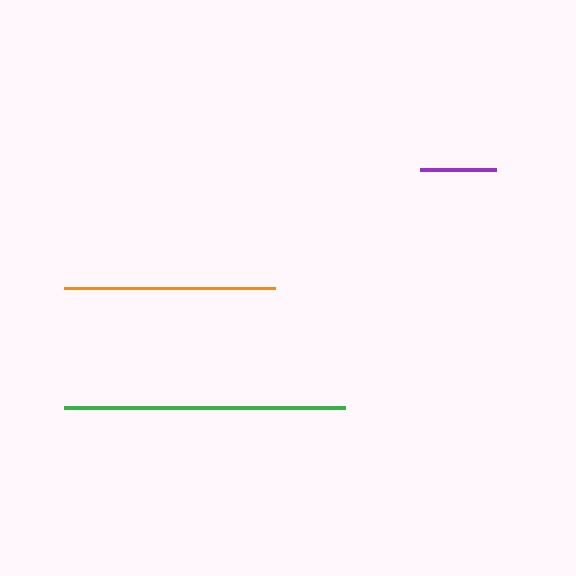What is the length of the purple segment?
The purple segment is approximately 76 pixels long.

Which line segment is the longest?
The green line is the longest at approximately 281 pixels.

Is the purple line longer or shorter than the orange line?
The orange line is longer than the purple line.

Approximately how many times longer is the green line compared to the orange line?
The green line is approximately 1.3 times the length of the orange line.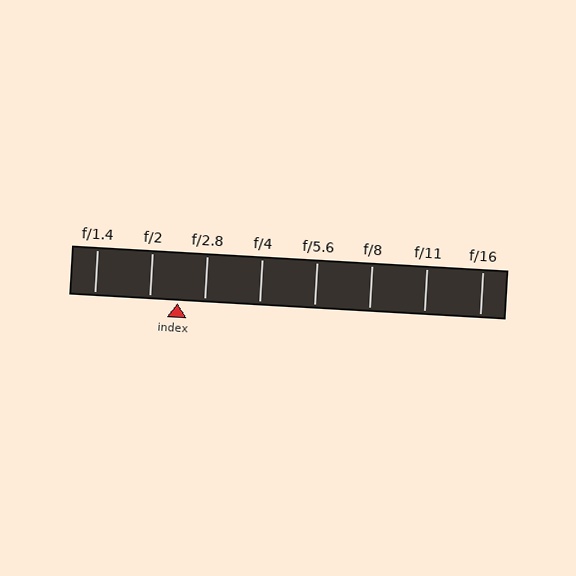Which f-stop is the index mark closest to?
The index mark is closest to f/2.8.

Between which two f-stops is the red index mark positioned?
The index mark is between f/2 and f/2.8.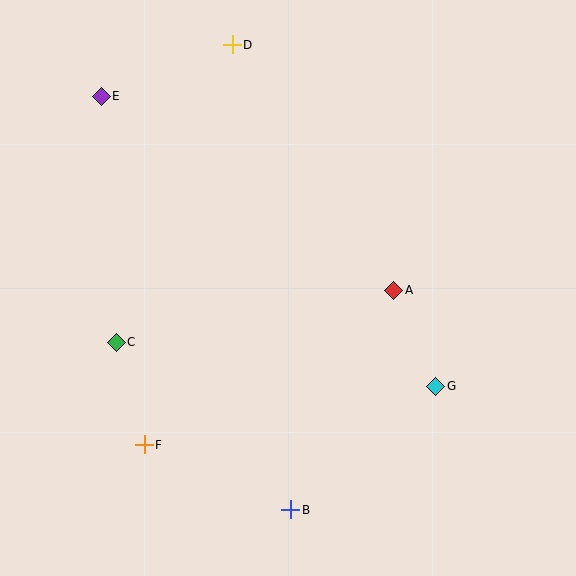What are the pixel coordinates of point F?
Point F is at (144, 445).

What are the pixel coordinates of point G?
Point G is at (436, 386).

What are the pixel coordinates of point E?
Point E is at (101, 96).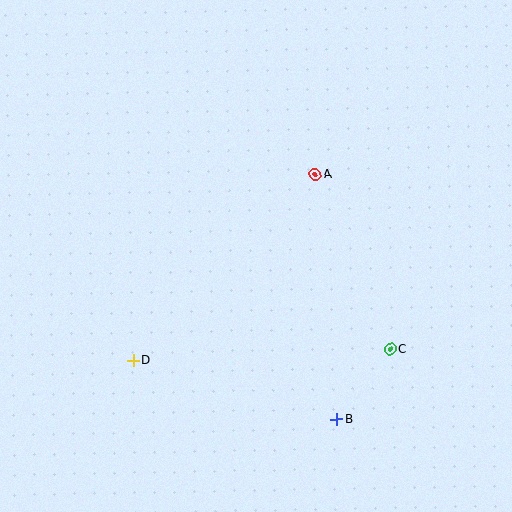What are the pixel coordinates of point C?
Point C is at (390, 349).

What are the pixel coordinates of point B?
Point B is at (337, 419).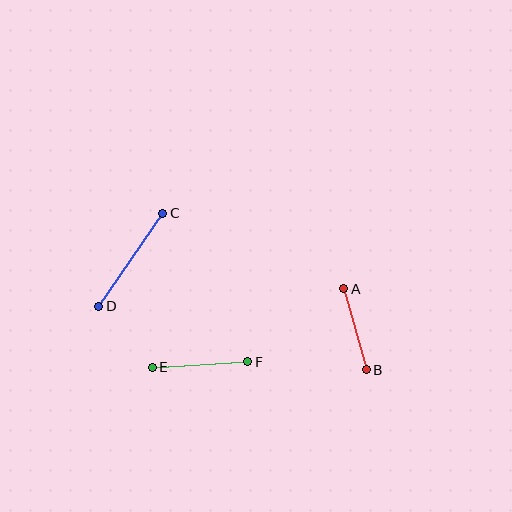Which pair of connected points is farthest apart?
Points C and D are farthest apart.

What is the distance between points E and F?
The distance is approximately 96 pixels.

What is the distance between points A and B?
The distance is approximately 84 pixels.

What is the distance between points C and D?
The distance is approximately 113 pixels.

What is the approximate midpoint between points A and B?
The midpoint is at approximately (355, 329) pixels.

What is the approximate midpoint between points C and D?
The midpoint is at approximately (131, 260) pixels.